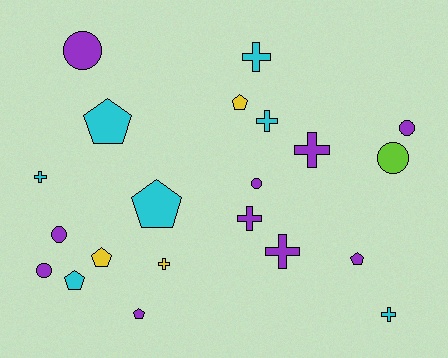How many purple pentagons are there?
There are 2 purple pentagons.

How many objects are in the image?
There are 21 objects.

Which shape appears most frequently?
Cross, with 8 objects.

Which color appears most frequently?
Purple, with 10 objects.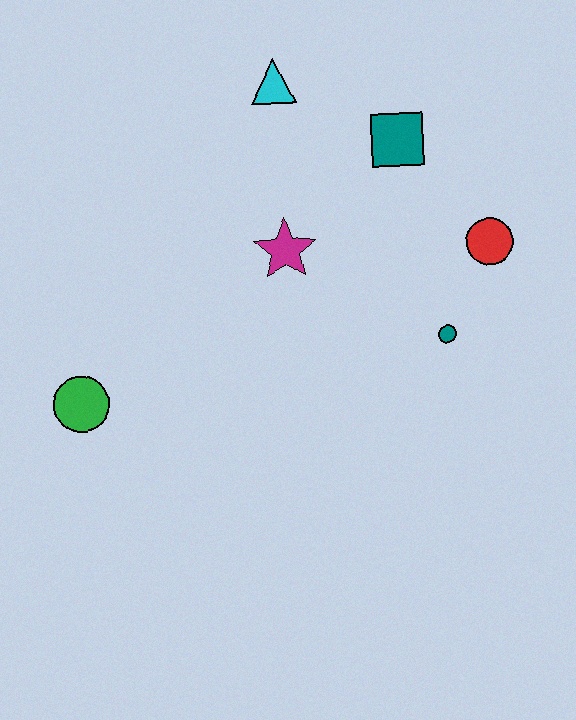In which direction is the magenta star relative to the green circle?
The magenta star is to the right of the green circle.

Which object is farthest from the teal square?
The green circle is farthest from the teal square.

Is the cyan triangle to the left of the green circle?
No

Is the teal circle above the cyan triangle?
No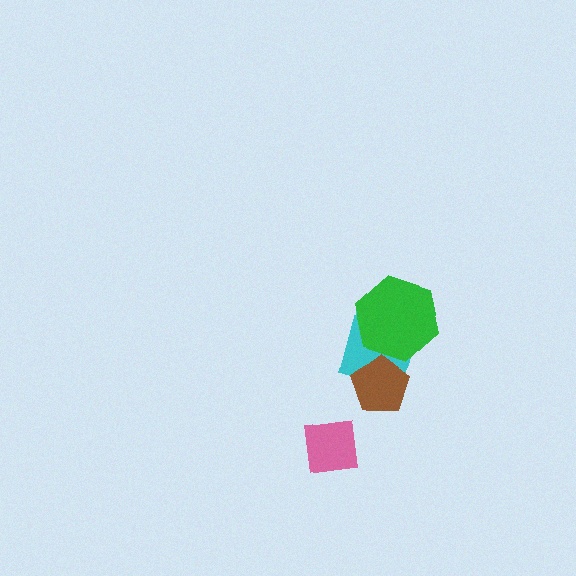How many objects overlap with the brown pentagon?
1 object overlaps with the brown pentagon.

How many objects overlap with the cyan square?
2 objects overlap with the cyan square.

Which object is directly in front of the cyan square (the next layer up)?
The brown pentagon is directly in front of the cyan square.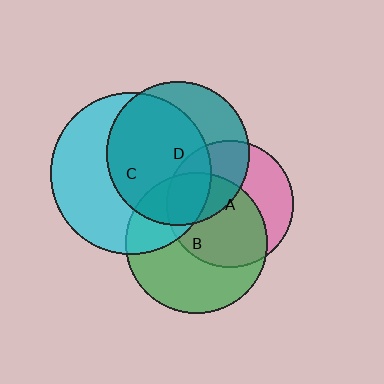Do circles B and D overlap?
Yes.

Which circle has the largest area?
Circle C (cyan).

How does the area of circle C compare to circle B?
Approximately 1.3 times.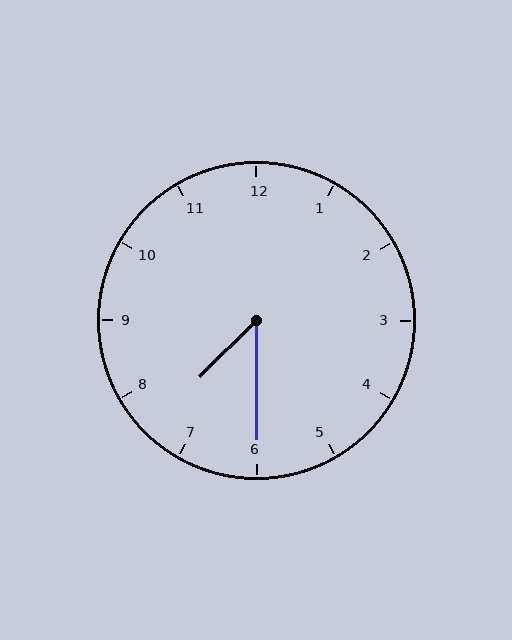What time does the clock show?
7:30.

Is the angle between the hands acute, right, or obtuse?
It is acute.